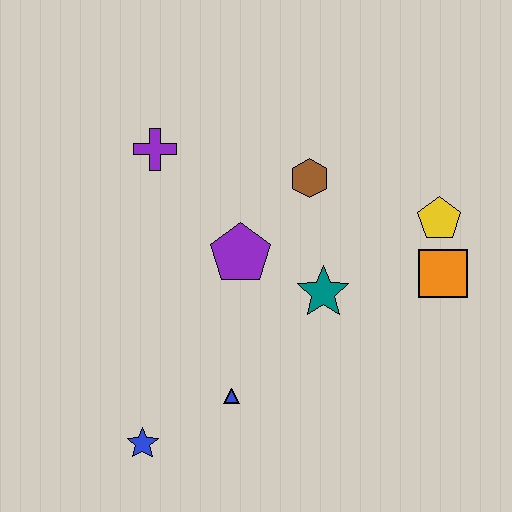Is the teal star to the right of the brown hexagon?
Yes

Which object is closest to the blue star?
The blue triangle is closest to the blue star.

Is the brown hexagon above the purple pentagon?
Yes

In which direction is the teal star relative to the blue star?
The teal star is to the right of the blue star.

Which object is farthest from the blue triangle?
The yellow pentagon is farthest from the blue triangle.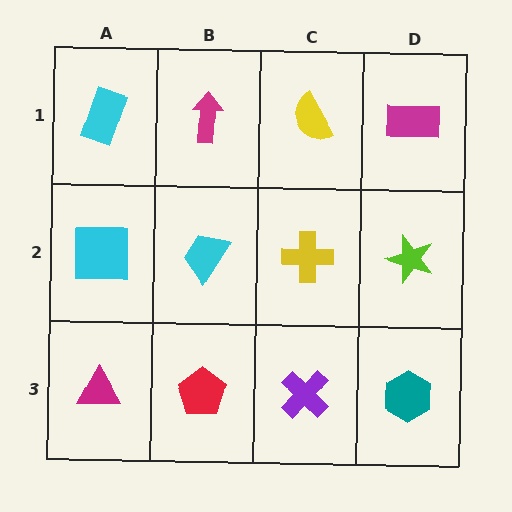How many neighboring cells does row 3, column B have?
3.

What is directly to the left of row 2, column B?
A cyan square.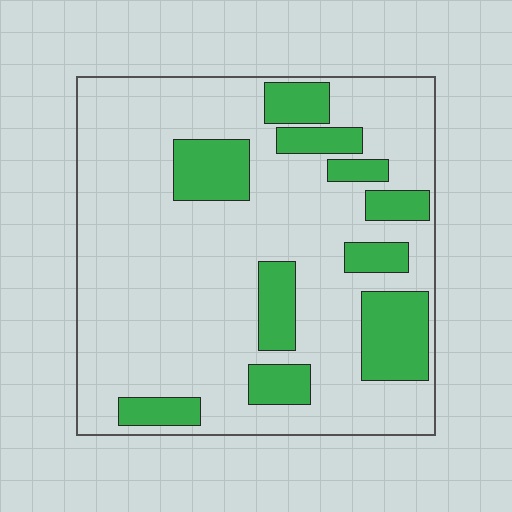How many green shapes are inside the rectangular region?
10.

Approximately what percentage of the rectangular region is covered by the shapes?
Approximately 25%.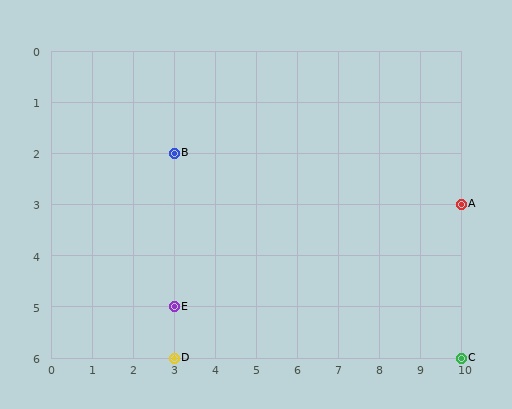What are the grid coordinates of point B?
Point B is at grid coordinates (3, 2).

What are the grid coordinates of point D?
Point D is at grid coordinates (3, 6).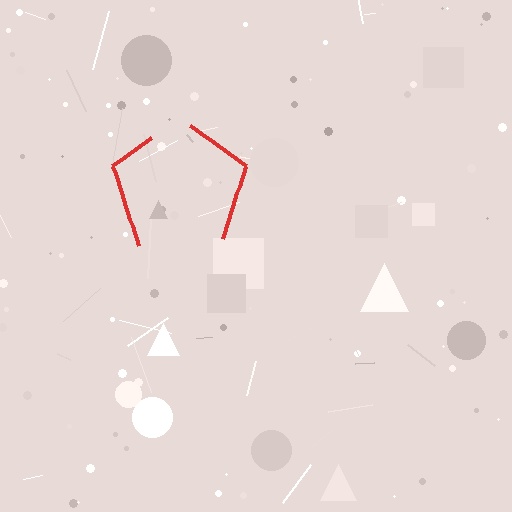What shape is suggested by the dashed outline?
The dashed outline suggests a pentagon.